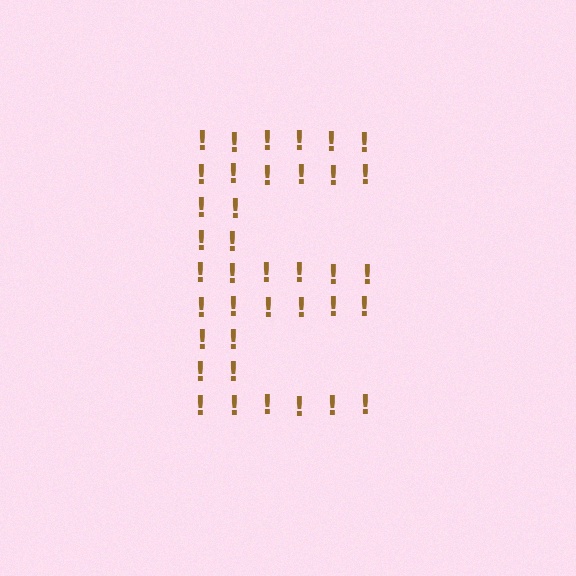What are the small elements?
The small elements are exclamation marks.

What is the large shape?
The large shape is the letter E.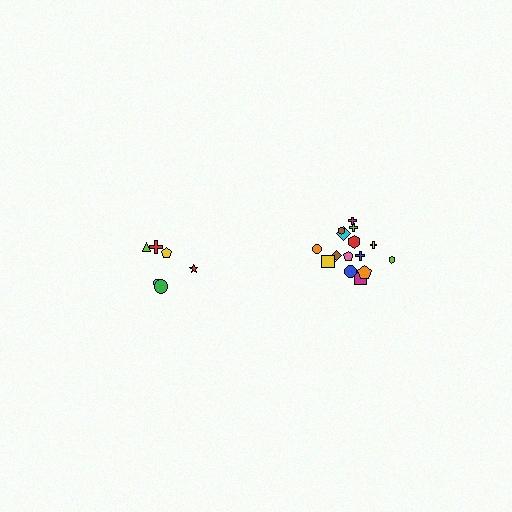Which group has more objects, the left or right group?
The right group.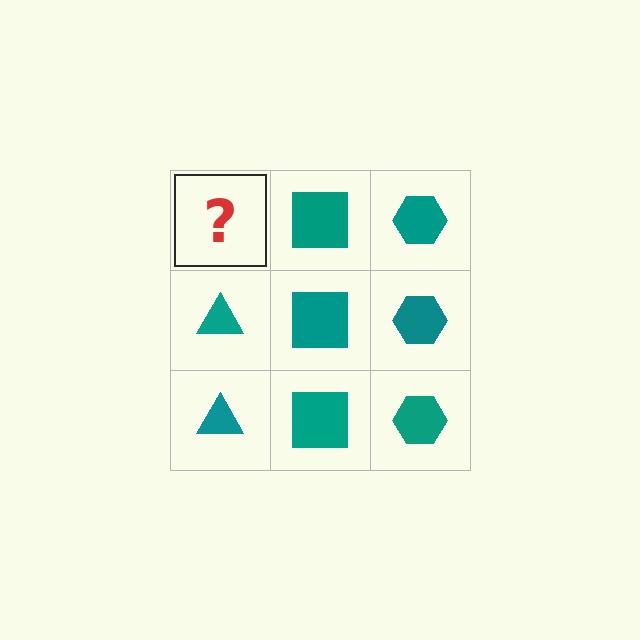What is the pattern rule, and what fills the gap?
The rule is that each column has a consistent shape. The gap should be filled with a teal triangle.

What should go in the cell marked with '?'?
The missing cell should contain a teal triangle.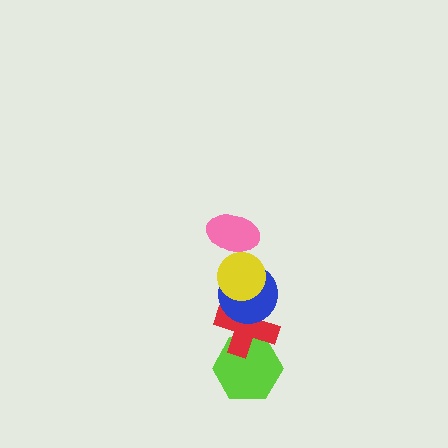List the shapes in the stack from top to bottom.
From top to bottom: the pink ellipse, the yellow circle, the blue circle, the red cross, the lime hexagon.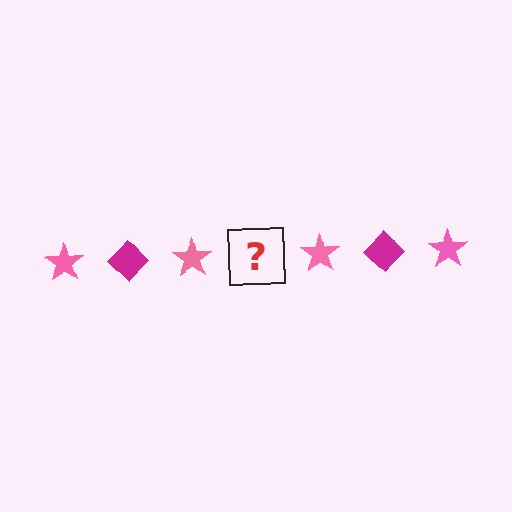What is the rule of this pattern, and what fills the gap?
The rule is that the pattern alternates between pink star and magenta diamond. The gap should be filled with a magenta diamond.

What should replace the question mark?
The question mark should be replaced with a magenta diamond.